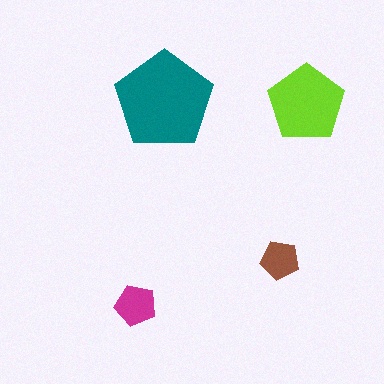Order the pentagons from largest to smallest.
the teal one, the lime one, the magenta one, the brown one.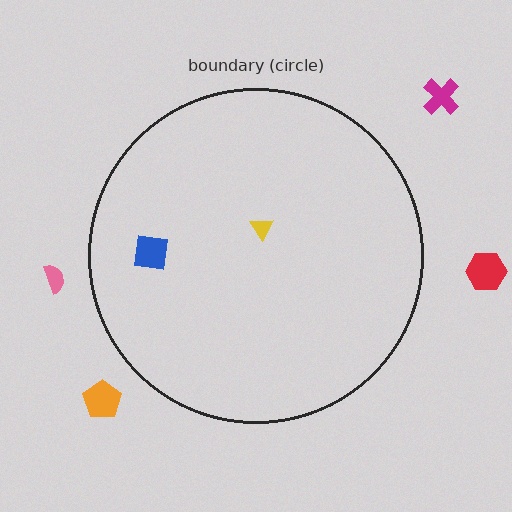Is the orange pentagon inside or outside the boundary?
Outside.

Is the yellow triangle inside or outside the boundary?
Inside.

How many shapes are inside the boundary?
2 inside, 4 outside.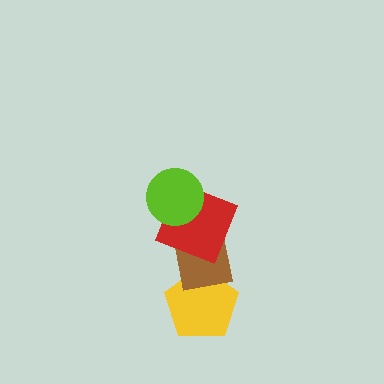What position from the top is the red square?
The red square is 2nd from the top.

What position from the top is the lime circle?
The lime circle is 1st from the top.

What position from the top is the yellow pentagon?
The yellow pentagon is 4th from the top.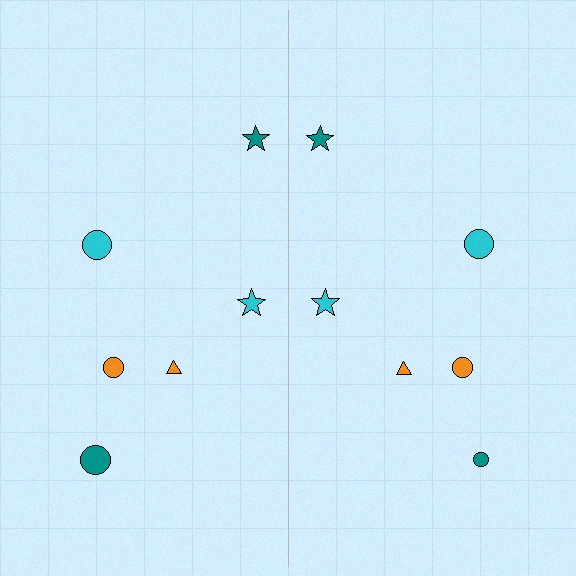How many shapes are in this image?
There are 12 shapes in this image.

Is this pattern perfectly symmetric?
No, the pattern is not perfectly symmetric. The teal circle on the right side has a different size than its mirror counterpart.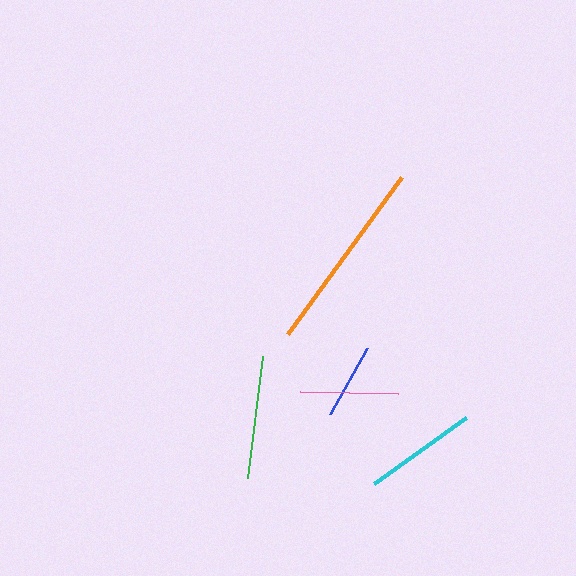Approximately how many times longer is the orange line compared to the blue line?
The orange line is approximately 2.6 times the length of the blue line.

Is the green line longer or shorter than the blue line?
The green line is longer than the blue line.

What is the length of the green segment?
The green segment is approximately 122 pixels long.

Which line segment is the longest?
The orange line is the longest at approximately 194 pixels.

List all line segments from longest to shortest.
From longest to shortest: orange, green, cyan, pink, blue.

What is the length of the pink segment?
The pink segment is approximately 98 pixels long.